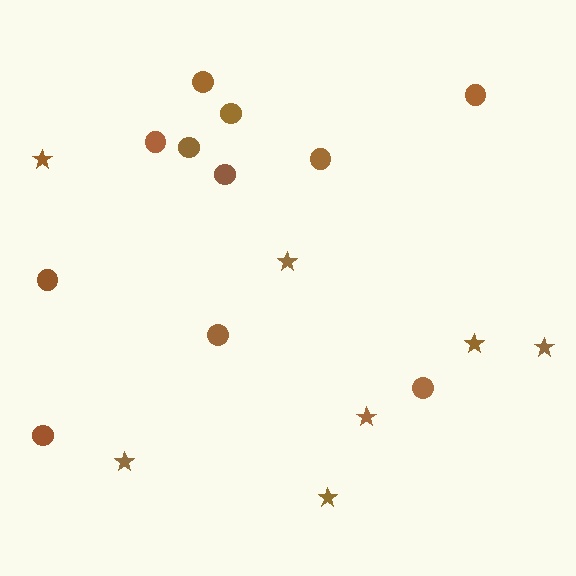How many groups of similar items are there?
There are 2 groups: one group of circles (11) and one group of stars (7).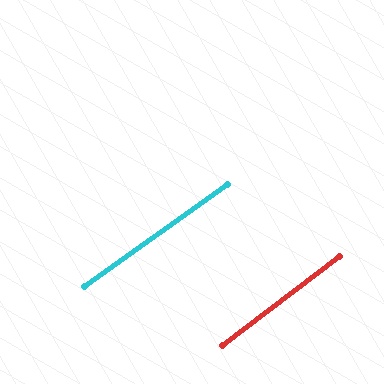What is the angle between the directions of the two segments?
Approximately 2 degrees.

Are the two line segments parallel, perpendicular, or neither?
Parallel — their directions differ by only 1.8°.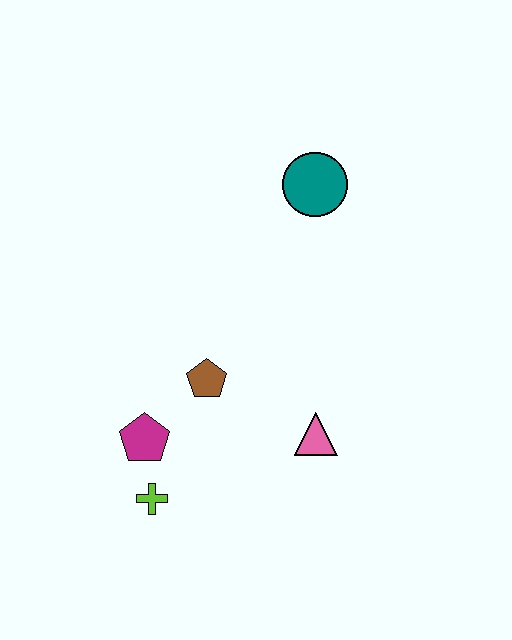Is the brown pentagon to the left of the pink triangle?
Yes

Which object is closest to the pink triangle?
The brown pentagon is closest to the pink triangle.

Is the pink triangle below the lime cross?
No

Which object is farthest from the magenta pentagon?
The teal circle is farthest from the magenta pentagon.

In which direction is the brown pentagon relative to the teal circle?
The brown pentagon is below the teal circle.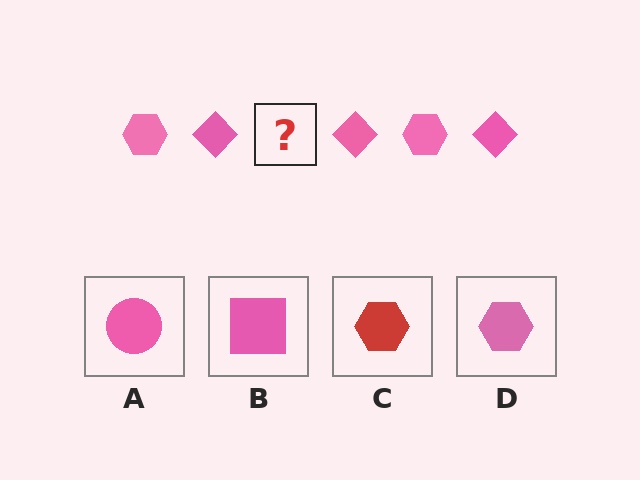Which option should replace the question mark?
Option D.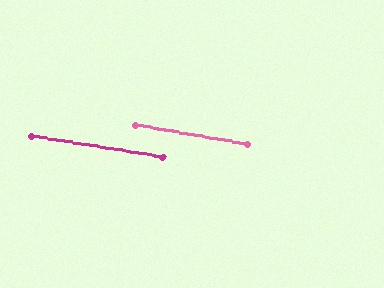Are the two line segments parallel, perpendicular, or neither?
Parallel — their directions differ by only 0.6°.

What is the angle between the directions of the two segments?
Approximately 1 degree.